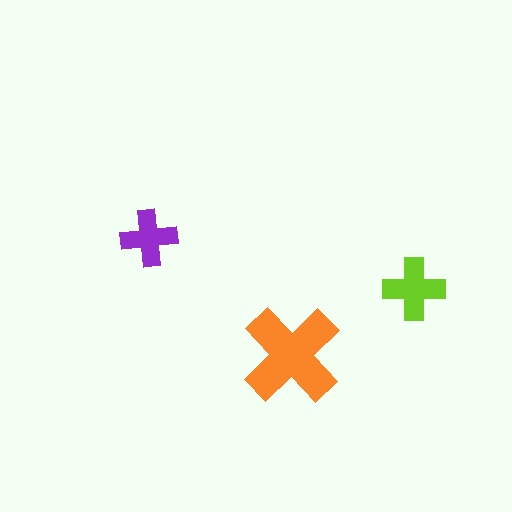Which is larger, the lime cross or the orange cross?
The orange one.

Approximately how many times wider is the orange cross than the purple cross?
About 2 times wider.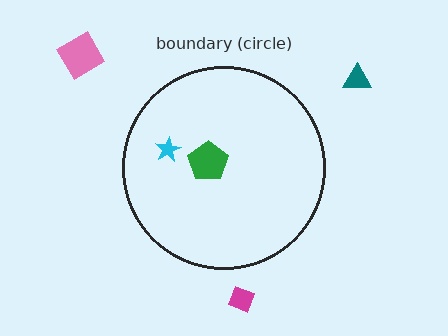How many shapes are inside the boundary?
2 inside, 3 outside.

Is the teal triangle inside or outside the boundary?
Outside.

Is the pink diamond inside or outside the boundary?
Outside.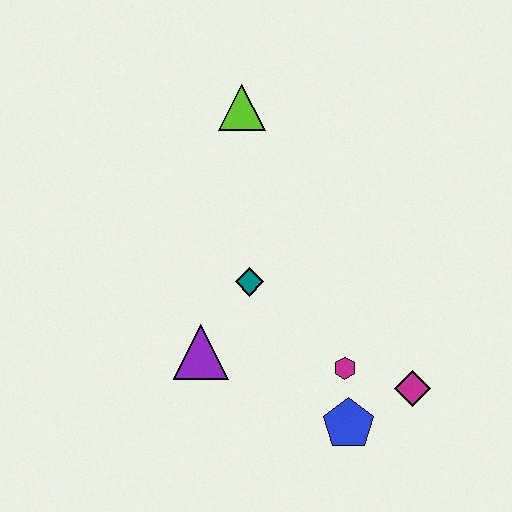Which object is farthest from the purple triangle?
The lime triangle is farthest from the purple triangle.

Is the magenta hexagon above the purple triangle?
No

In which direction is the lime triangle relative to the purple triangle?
The lime triangle is above the purple triangle.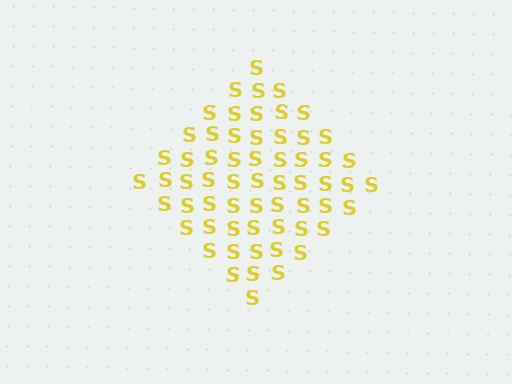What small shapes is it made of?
It is made of small letter S's.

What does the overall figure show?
The overall figure shows a diamond.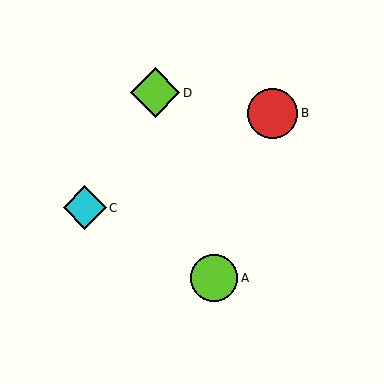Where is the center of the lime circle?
The center of the lime circle is at (214, 278).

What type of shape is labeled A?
Shape A is a lime circle.